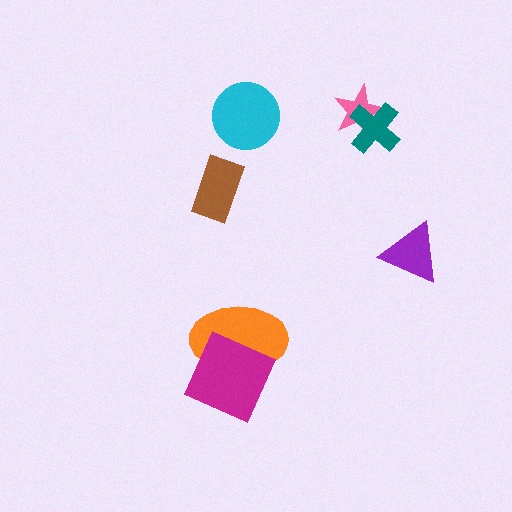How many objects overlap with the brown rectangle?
0 objects overlap with the brown rectangle.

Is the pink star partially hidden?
Yes, it is partially covered by another shape.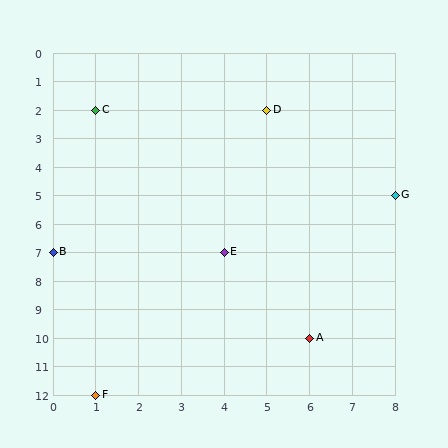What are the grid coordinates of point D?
Point D is at grid coordinates (5, 2).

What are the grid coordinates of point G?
Point G is at grid coordinates (8, 5).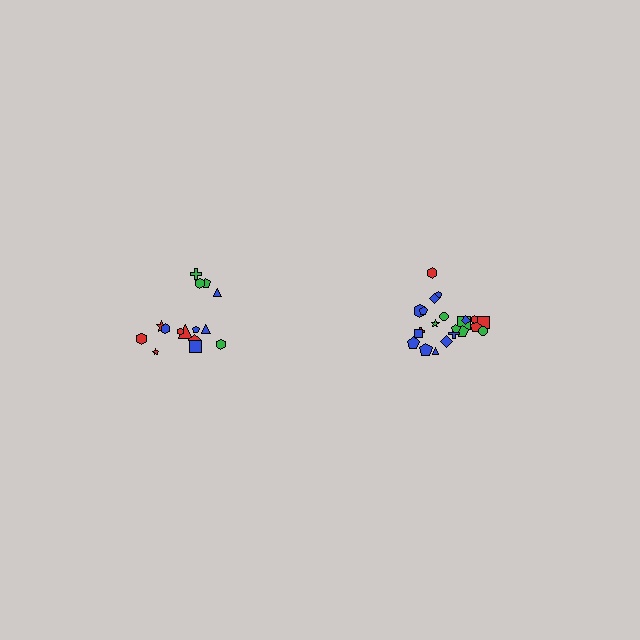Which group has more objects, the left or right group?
The right group.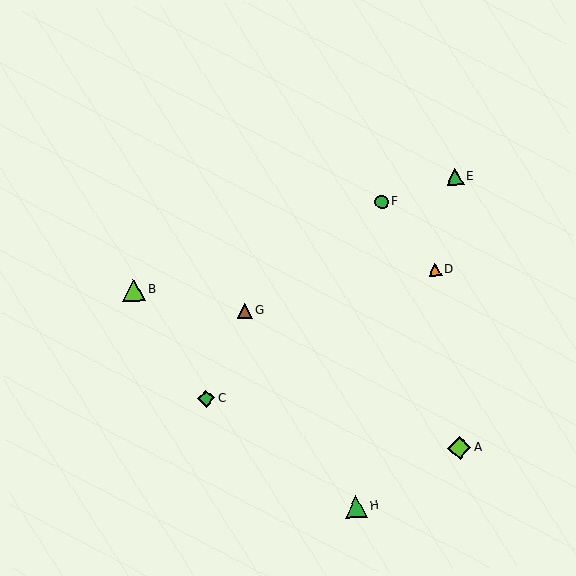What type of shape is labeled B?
Shape B is a lime triangle.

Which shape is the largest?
The lime diamond (labeled A) is the largest.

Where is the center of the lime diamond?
The center of the lime diamond is at (459, 448).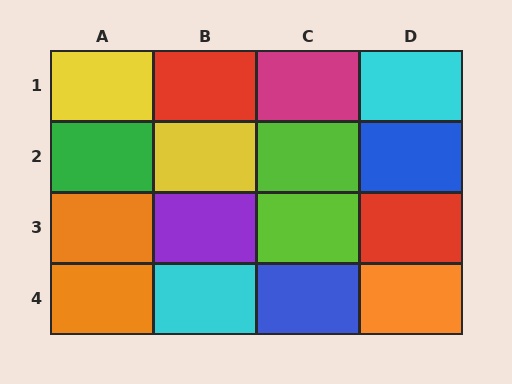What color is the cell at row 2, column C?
Lime.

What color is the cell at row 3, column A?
Orange.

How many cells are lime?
2 cells are lime.